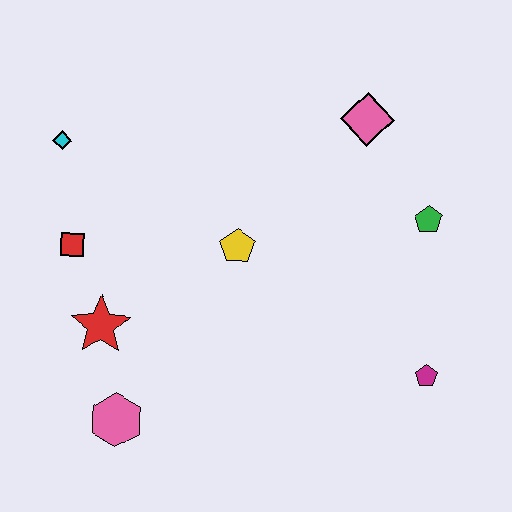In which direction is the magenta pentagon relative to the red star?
The magenta pentagon is to the right of the red star.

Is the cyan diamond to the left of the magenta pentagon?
Yes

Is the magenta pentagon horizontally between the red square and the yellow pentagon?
No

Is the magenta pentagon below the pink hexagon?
No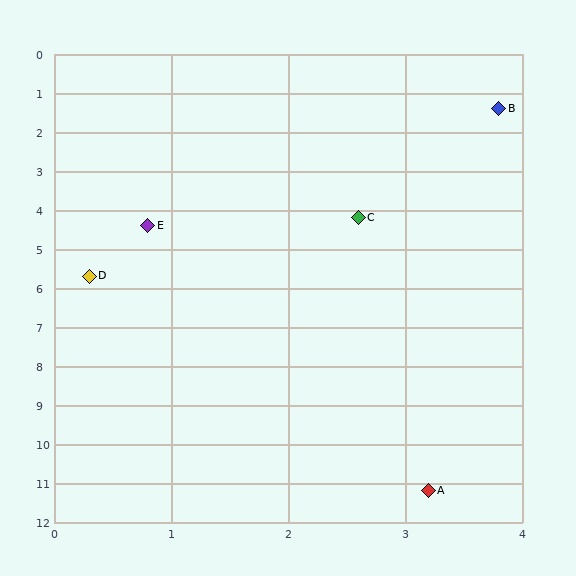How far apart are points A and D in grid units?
Points A and D are about 6.2 grid units apart.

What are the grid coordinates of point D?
Point D is at approximately (0.3, 5.7).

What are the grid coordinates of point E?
Point E is at approximately (0.8, 4.4).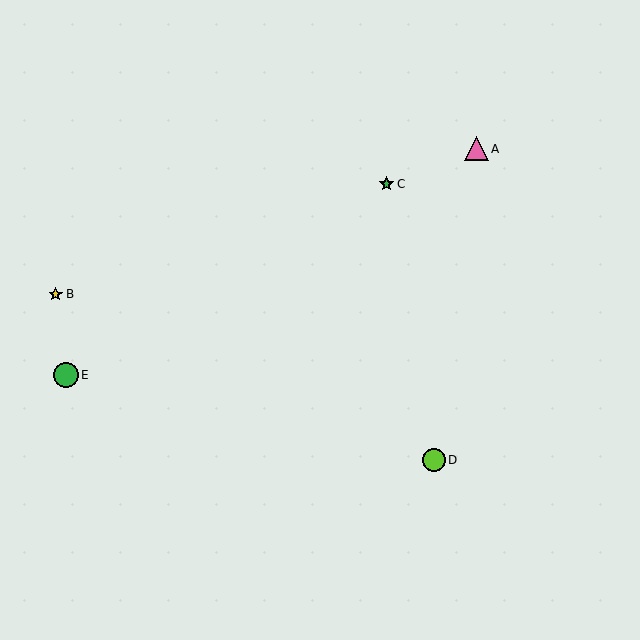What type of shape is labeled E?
Shape E is a green circle.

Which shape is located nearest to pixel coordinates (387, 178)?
The green star (labeled C) at (386, 184) is nearest to that location.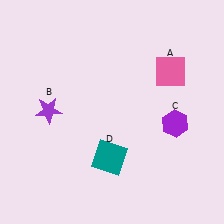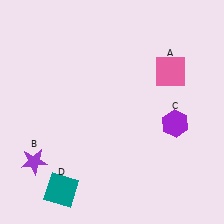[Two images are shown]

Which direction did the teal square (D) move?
The teal square (D) moved left.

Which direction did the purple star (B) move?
The purple star (B) moved down.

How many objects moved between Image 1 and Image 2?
2 objects moved between the two images.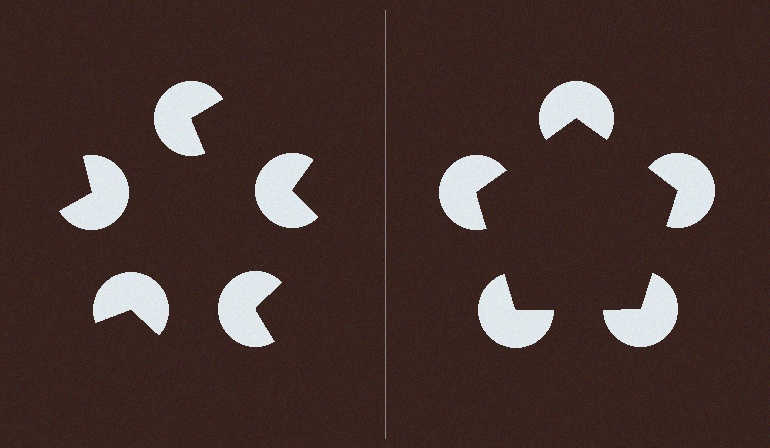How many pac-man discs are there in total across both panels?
10 — 5 on each side.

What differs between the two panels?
The pac-man discs are positioned identically on both sides; only the wedge orientations differ. On the right they align to a pentagon; on the left they are misaligned.